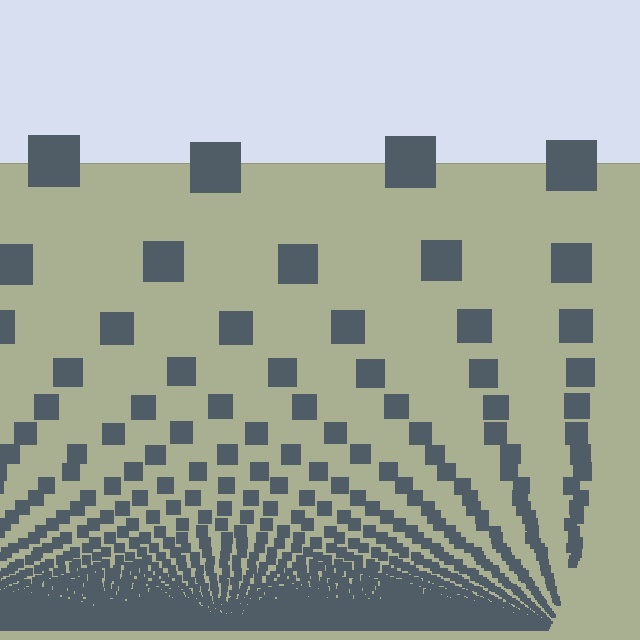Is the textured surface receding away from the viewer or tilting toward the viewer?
The surface appears to tilt toward the viewer. Texture elements get larger and sparser toward the top.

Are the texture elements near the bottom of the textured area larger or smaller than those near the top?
Smaller. The gradient is inverted — elements near the bottom are smaller and denser.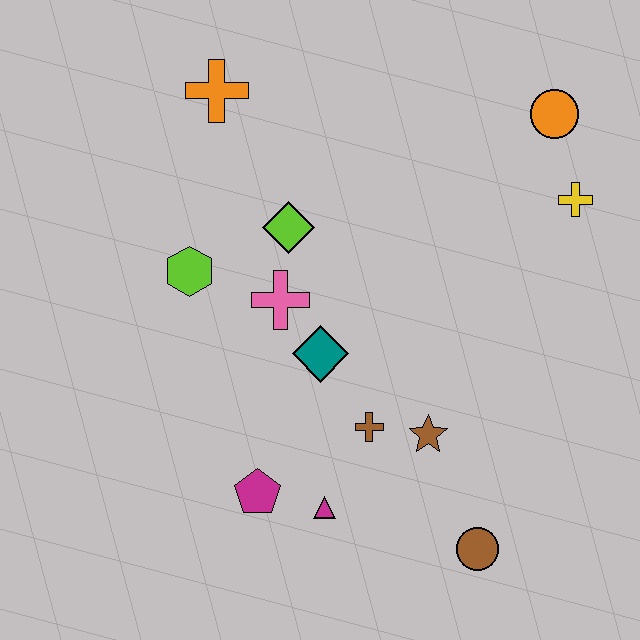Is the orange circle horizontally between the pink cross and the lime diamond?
No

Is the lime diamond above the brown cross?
Yes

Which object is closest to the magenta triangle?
The magenta pentagon is closest to the magenta triangle.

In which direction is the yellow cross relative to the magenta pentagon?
The yellow cross is to the right of the magenta pentagon.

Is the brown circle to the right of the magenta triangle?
Yes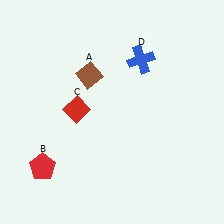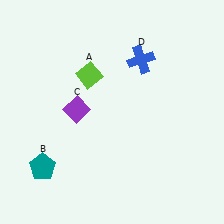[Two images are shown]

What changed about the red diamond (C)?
In Image 1, C is red. In Image 2, it changed to purple.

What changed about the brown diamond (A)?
In Image 1, A is brown. In Image 2, it changed to lime.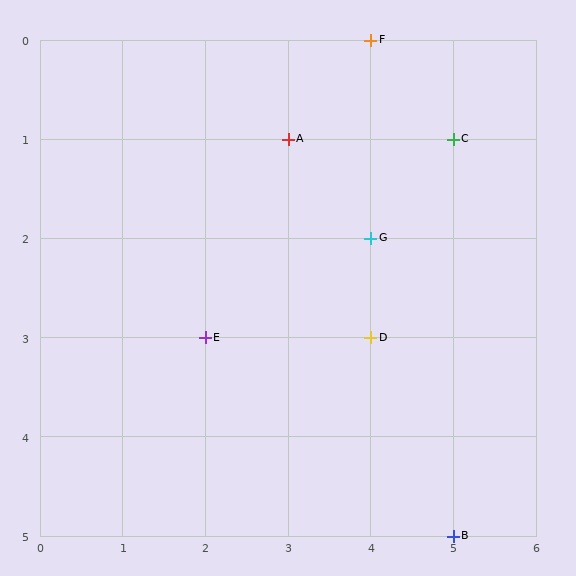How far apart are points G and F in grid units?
Points G and F are 2 rows apart.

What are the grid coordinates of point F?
Point F is at grid coordinates (4, 0).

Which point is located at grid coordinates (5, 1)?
Point C is at (5, 1).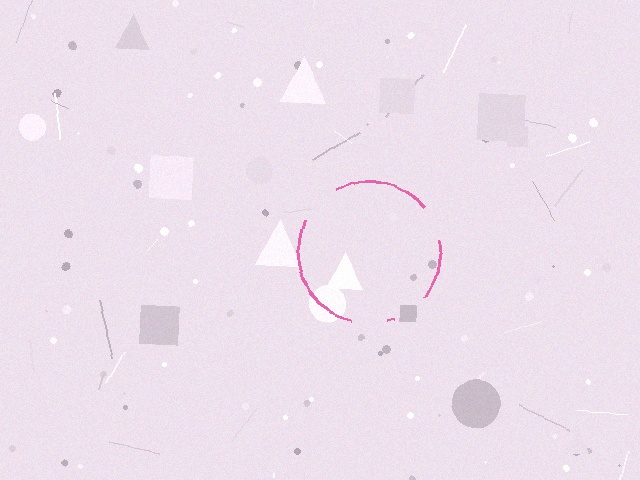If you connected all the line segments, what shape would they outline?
They would outline a circle.